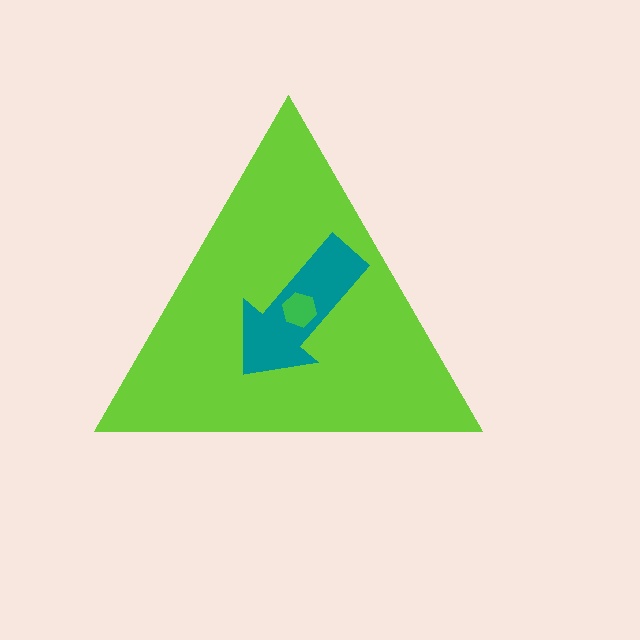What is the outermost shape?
The lime triangle.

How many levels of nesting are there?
3.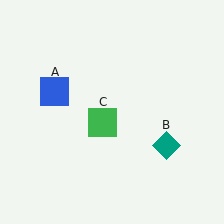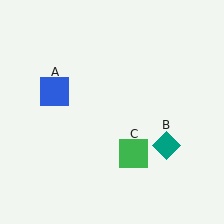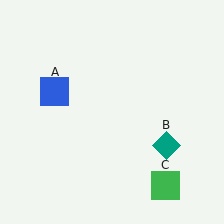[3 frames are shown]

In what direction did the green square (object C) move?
The green square (object C) moved down and to the right.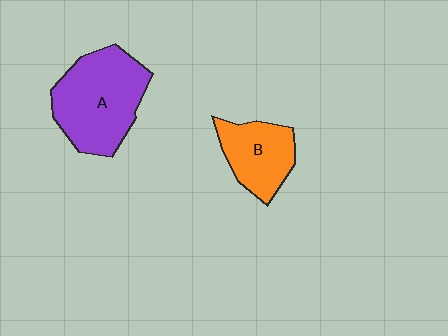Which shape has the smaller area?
Shape B (orange).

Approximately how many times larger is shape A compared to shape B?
Approximately 1.7 times.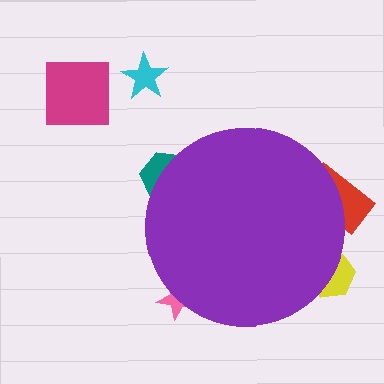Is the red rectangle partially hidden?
Yes, the red rectangle is partially hidden behind the purple circle.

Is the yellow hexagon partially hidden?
Yes, the yellow hexagon is partially hidden behind the purple circle.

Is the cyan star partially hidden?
No, the cyan star is fully visible.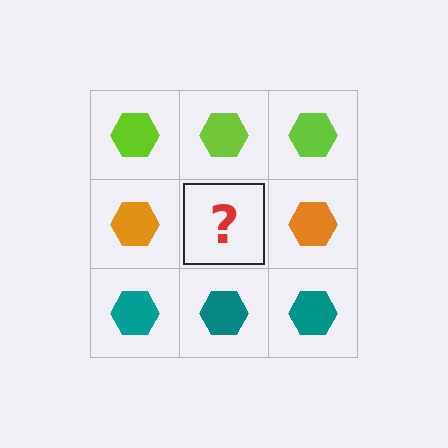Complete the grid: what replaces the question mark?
The question mark should be replaced with an orange hexagon.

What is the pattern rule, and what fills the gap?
The rule is that each row has a consistent color. The gap should be filled with an orange hexagon.